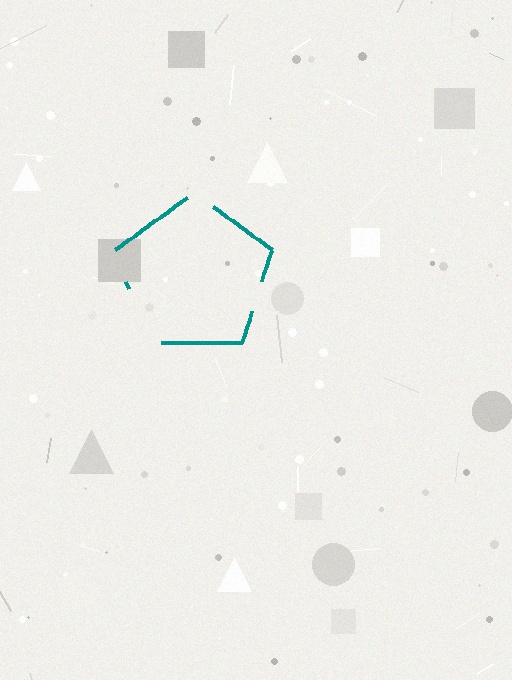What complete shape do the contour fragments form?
The contour fragments form a pentagon.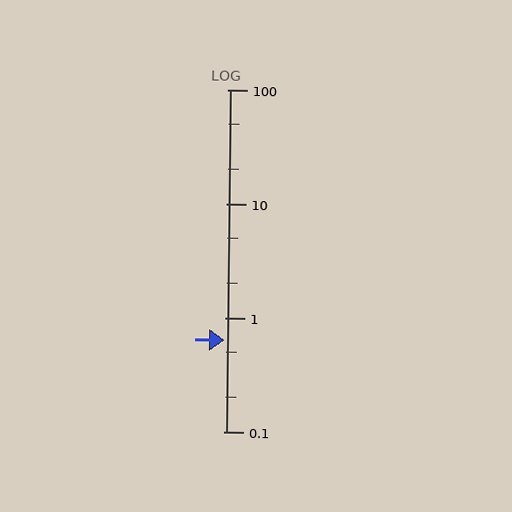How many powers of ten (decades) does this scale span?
The scale spans 3 decades, from 0.1 to 100.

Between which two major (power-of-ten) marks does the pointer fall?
The pointer is between 0.1 and 1.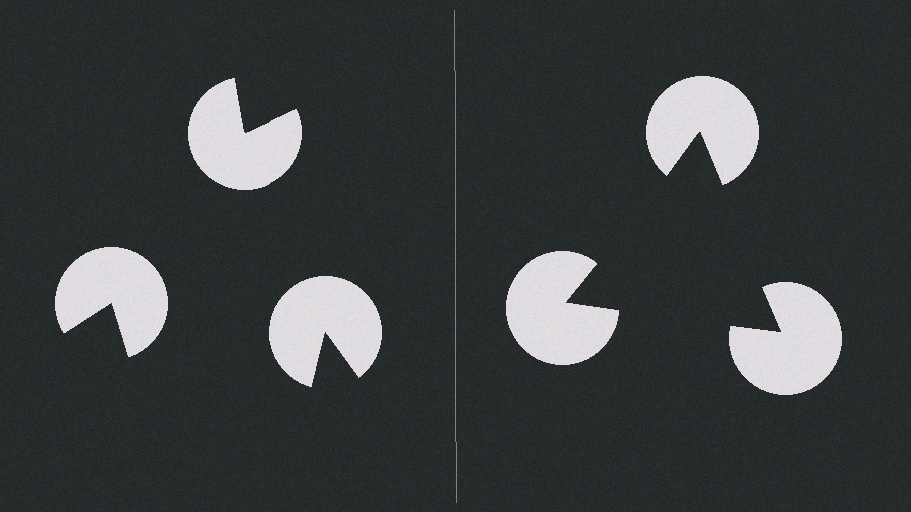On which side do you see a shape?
An illusory triangle appears on the right side. On the left side the wedge cuts are rotated, so no coherent shape forms.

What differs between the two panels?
The pac-man discs are positioned identically on both sides; only the wedge orientations differ. On the right they align to a triangle; on the left they are misaligned.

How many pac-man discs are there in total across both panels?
6 — 3 on each side.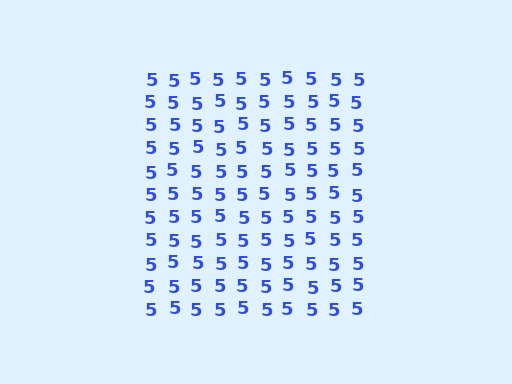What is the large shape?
The large shape is a square.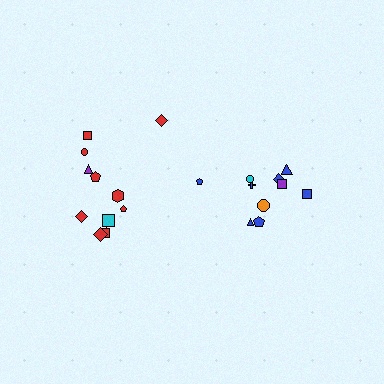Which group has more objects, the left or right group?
The left group.